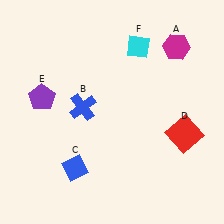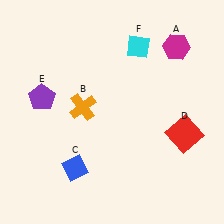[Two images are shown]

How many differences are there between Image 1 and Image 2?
There is 1 difference between the two images.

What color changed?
The cross (B) changed from blue in Image 1 to orange in Image 2.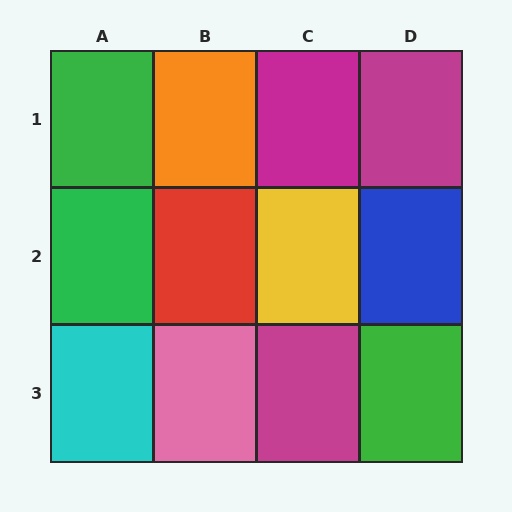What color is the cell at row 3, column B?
Pink.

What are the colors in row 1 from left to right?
Green, orange, magenta, magenta.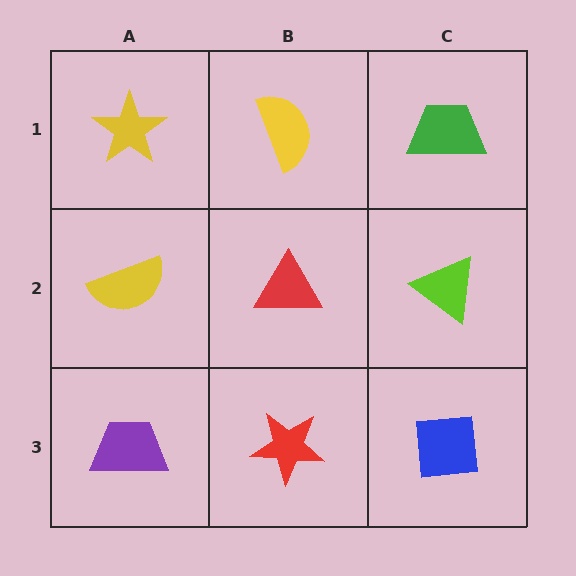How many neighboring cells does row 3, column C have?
2.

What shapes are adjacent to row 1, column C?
A lime triangle (row 2, column C), a yellow semicircle (row 1, column B).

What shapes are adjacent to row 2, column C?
A green trapezoid (row 1, column C), a blue square (row 3, column C), a red triangle (row 2, column B).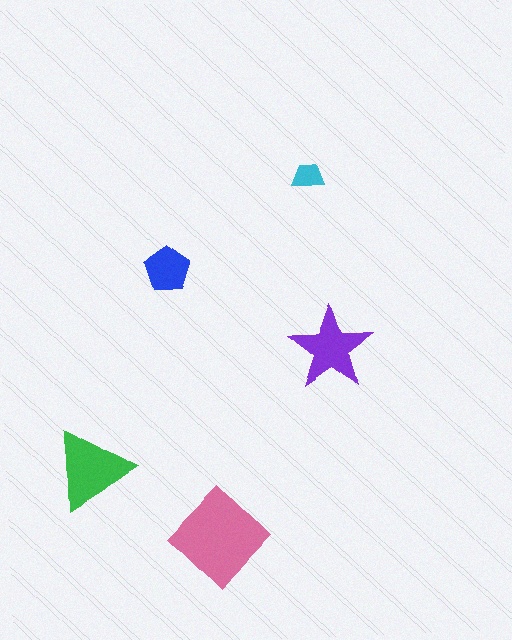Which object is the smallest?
The cyan trapezoid.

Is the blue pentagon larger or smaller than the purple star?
Smaller.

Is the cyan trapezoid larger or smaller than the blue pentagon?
Smaller.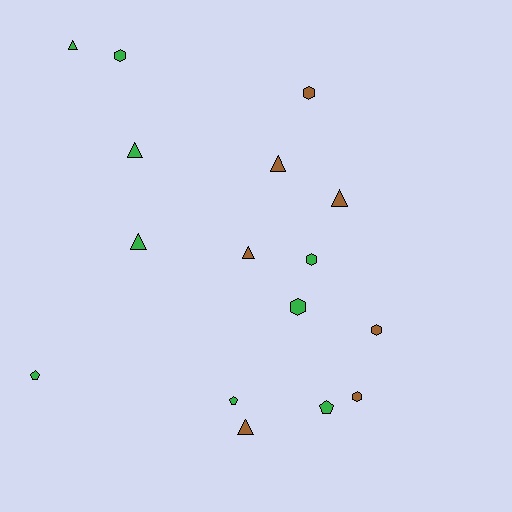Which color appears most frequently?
Green, with 9 objects.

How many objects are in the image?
There are 16 objects.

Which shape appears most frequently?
Triangle, with 7 objects.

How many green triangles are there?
There are 3 green triangles.